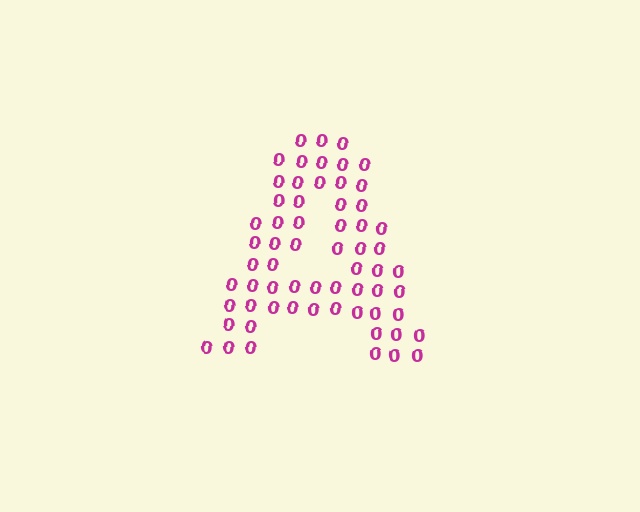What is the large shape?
The large shape is the letter A.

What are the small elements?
The small elements are digit 0's.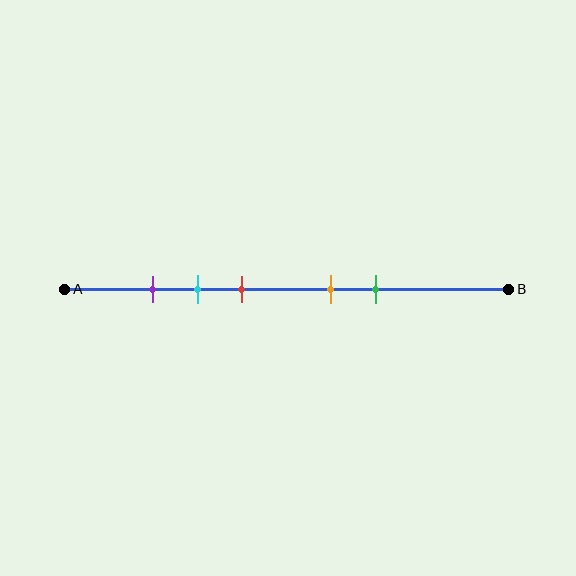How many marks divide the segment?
There are 5 marks dividing the segment.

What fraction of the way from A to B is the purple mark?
The purple mark is approximately 20% (0.2) of the way from A to B.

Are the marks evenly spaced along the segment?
No, the marks are not evenly spaced.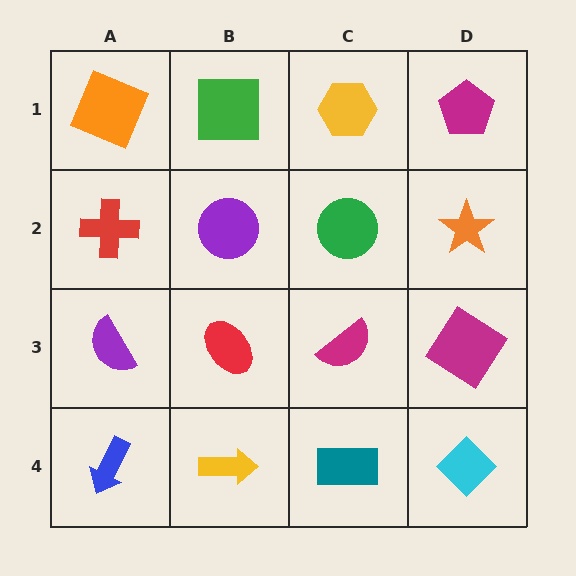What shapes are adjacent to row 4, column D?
A magenta diamond (row 3, column D), a teal rectangle (row 4, column C).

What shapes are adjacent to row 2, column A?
An orange square (row 1, column A), a purple semicircle (row 3, column A), a purple circle (row 2, column B).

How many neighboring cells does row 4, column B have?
3.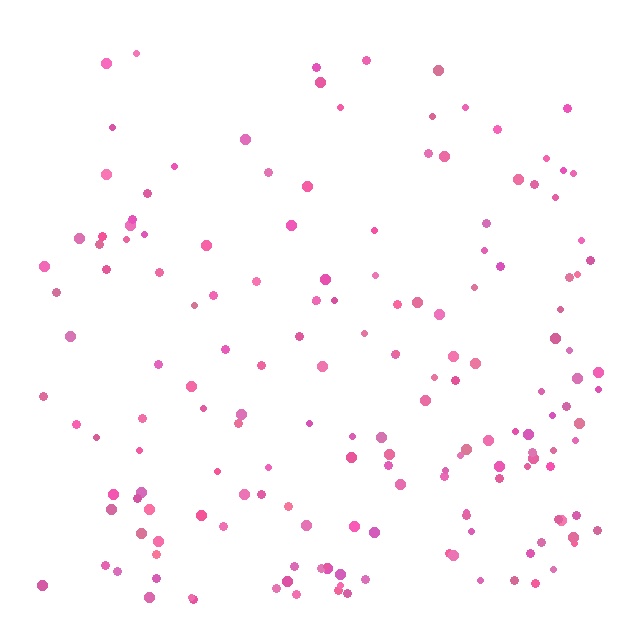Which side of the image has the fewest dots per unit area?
The top.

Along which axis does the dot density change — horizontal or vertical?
Vertical.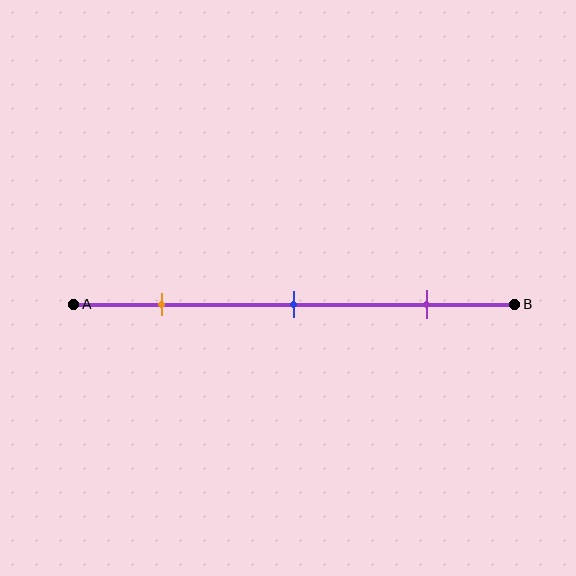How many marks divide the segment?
There are 3 marks dividing the segment.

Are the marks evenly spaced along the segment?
Yes, the marks are approximately evenly spaced.